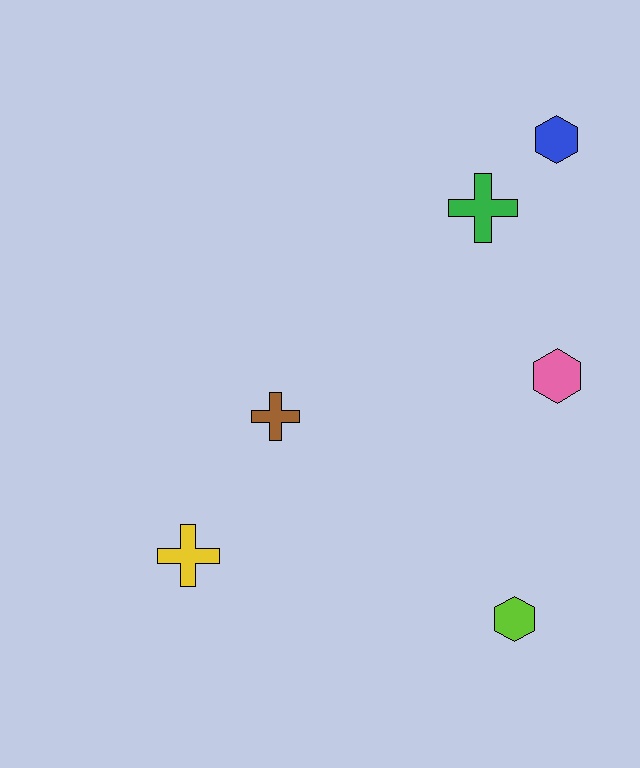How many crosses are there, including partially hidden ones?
There are 3 crosses.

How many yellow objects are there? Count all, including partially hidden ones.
There is 1 yellow object.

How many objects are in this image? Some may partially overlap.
There are 6 objects.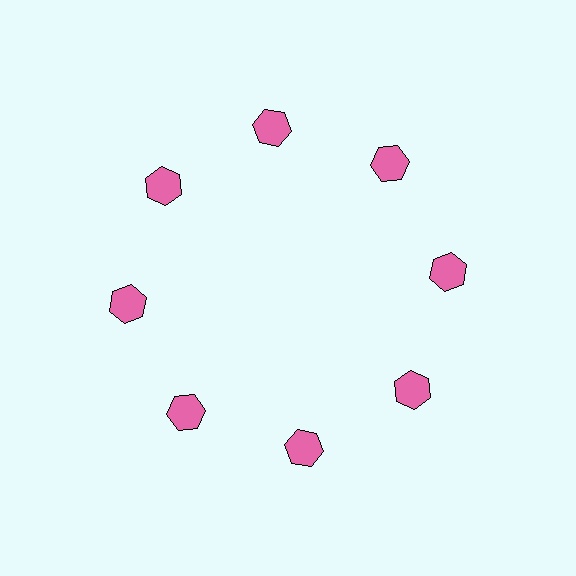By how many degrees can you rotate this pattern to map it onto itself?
The pattern maps onto itself every 45 degrees of rotation.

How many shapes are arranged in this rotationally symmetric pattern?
There are 8 shapes, arranged in 8 groups of 1.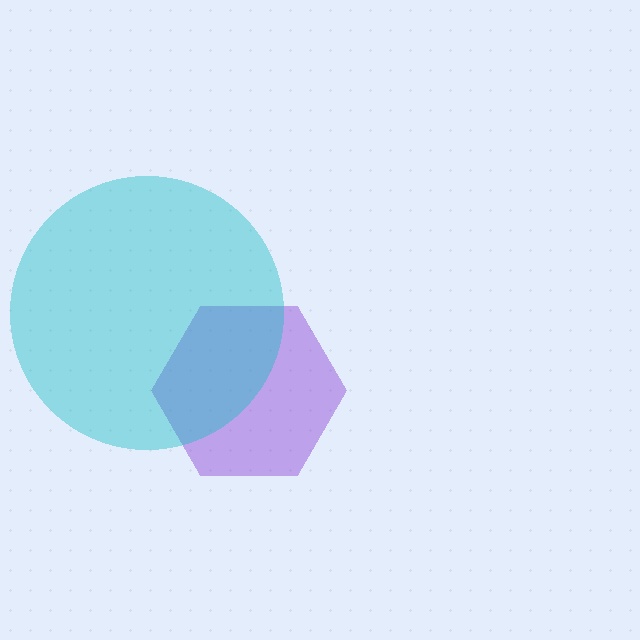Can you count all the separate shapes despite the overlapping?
Yes, there are 2 separate shapes.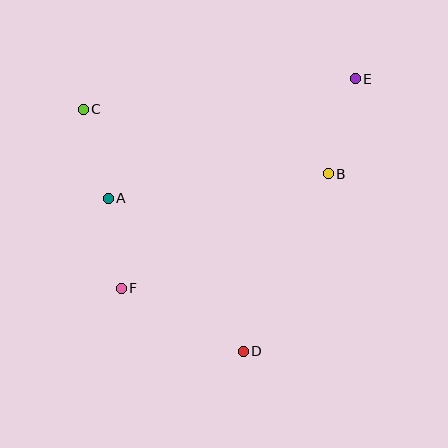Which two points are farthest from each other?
Points E and F are farthest from each other.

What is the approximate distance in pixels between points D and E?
The distance between D and E is approximately 295 pixels.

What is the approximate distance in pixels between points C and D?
The distance between C and D is approximately 290 pixels.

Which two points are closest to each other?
Points A and F are closest to each other.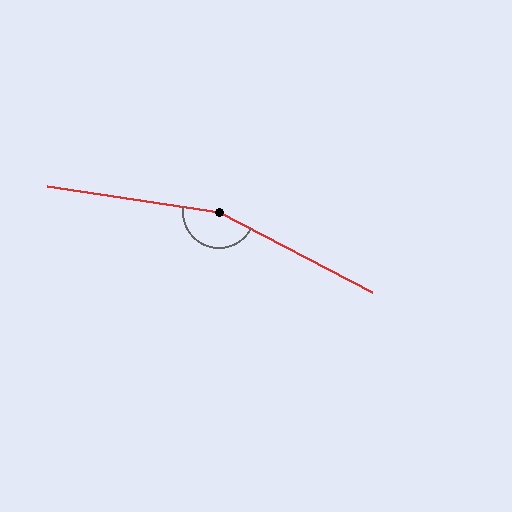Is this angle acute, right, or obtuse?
It is obtuse.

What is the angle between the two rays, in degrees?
Approximately 161 degrees.